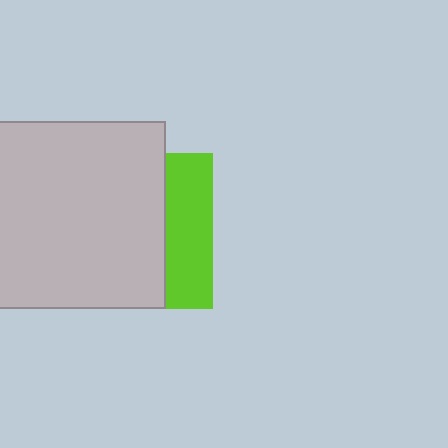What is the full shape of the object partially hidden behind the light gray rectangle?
The partially hidden object is a lime square.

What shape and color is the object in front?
The object in front is a light gray rectangle.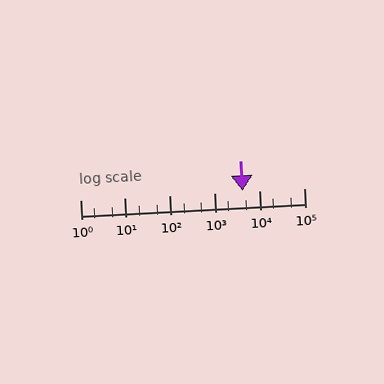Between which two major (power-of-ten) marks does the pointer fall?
The pointer is between 1000 and 10000.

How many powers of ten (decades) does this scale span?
The scale spans 5 decades, from 1 to 100000.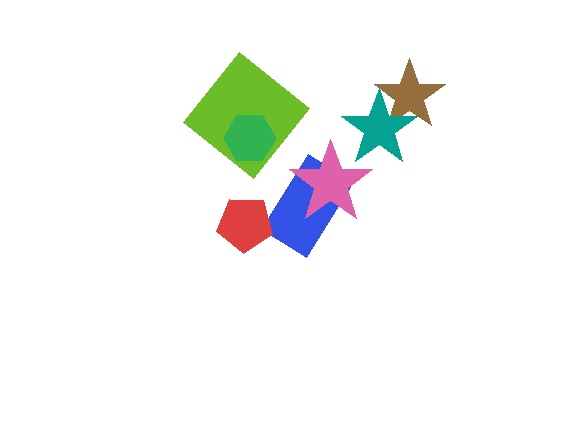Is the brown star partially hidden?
Yes, it is partially covered by another shape.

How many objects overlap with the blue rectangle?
2 objects overlap with the blue rectangle.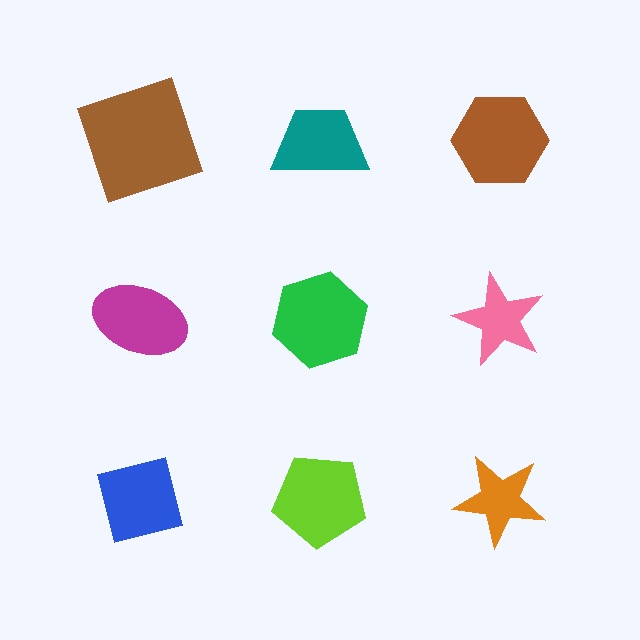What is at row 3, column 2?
A lime pentagon.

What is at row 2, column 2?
A green hexagon.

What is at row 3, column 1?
A blue square.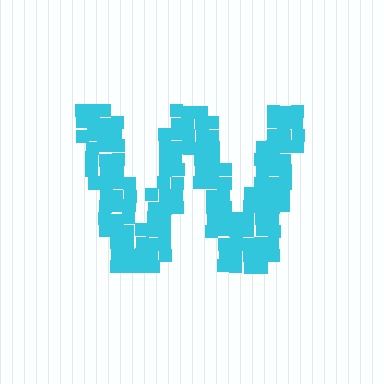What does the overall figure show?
The overall figure shows the letter W.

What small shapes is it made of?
It is made of small squares.